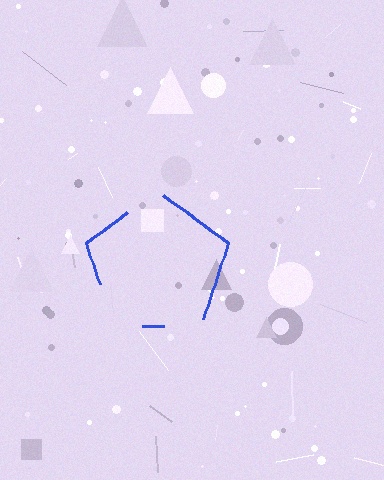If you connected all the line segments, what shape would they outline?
They would outline a pentagon.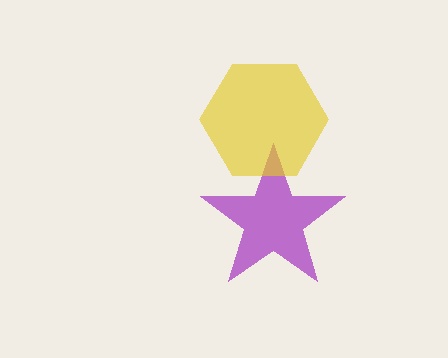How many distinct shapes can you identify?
There are 2 distinct shapes: a purple star, a yellow hexagon.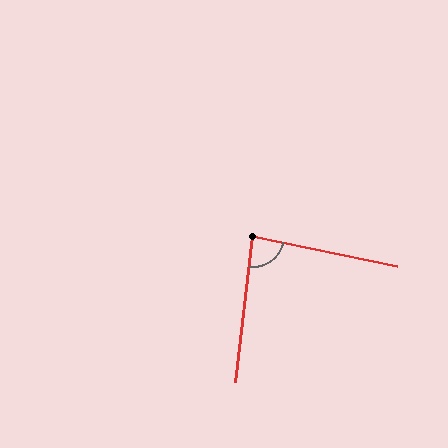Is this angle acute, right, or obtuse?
It is acute.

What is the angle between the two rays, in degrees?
Approximately 85 degrees.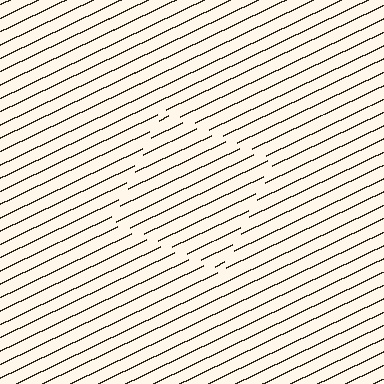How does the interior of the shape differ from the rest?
The interior of the shape contains the same grating, shifted by half a period — the contour is defined by the phase discontinuity where line-ends from the inner and outer gratings abut.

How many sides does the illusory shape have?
4 sides — the line-ends trace a square.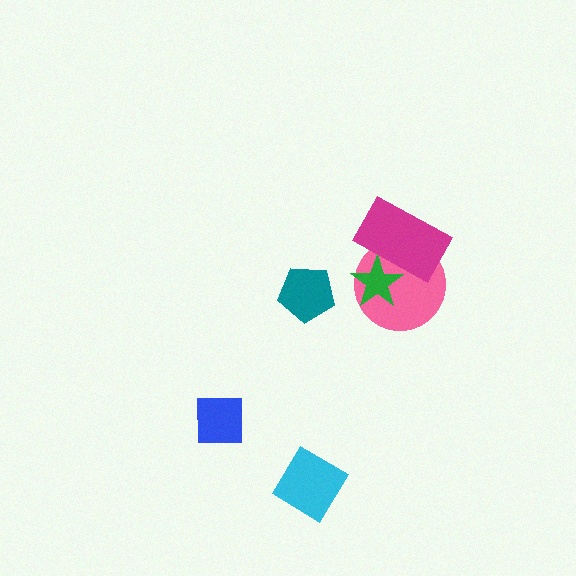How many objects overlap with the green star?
2 objects overlap with the green star.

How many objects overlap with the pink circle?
2 objects overlap with the pink circle.